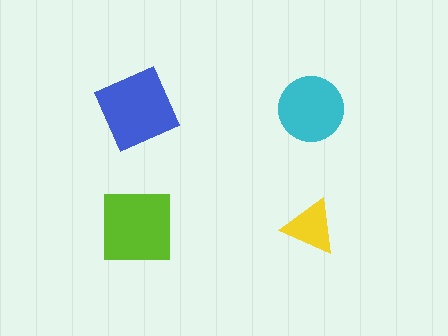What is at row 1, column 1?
A blue square.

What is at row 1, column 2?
A cyan circle.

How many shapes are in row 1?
2 shapes.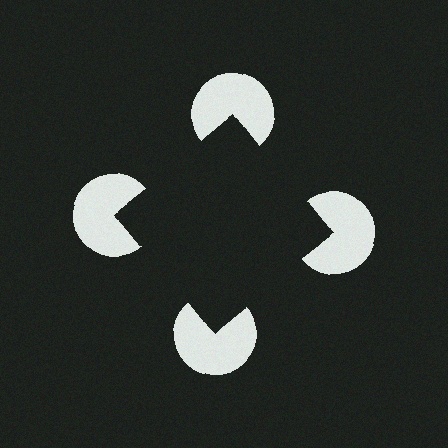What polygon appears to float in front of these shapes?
An illusory square — its edges are inferred from the aligned wedge cuts in the pac-man discs, not physically drawn.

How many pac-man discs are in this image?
There are 4 — one at each vertex of the illusory square.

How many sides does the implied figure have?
4 sides.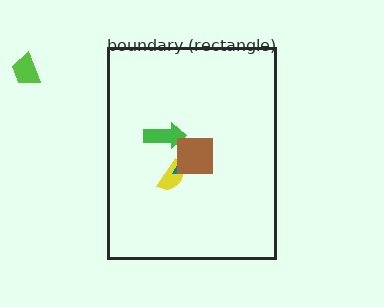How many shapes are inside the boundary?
4 inside, 1 outside.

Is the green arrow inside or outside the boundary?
Inside.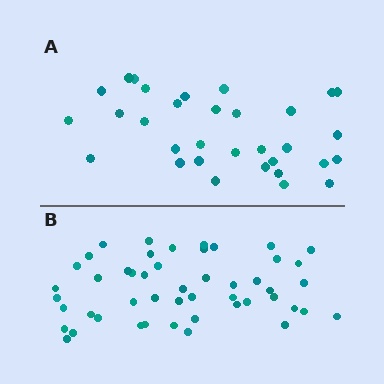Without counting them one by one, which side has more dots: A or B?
Region B (the bottom region) has more dots.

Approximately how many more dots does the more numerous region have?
Region B has approximately 15 more dots than region A.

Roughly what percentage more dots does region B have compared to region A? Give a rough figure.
About 55% more.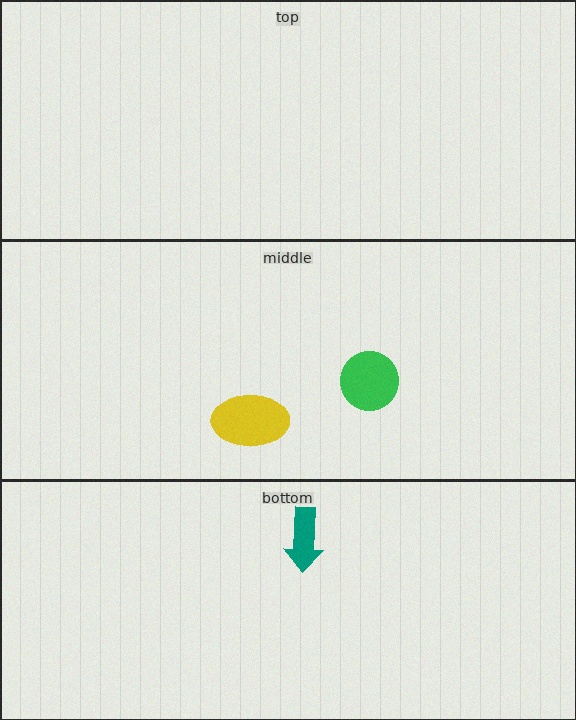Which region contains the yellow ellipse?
The middle region.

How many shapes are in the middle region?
2.